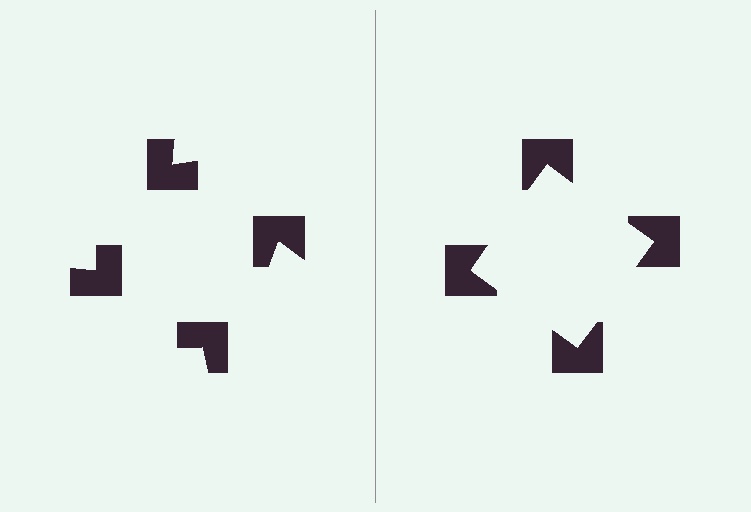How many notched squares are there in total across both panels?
8 — 4 on each side.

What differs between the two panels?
The notched squares are positioned identically on both sides; only the wedge orientations differ. On the right they align to a square; on the left they are misaligned.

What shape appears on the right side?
An illusory square.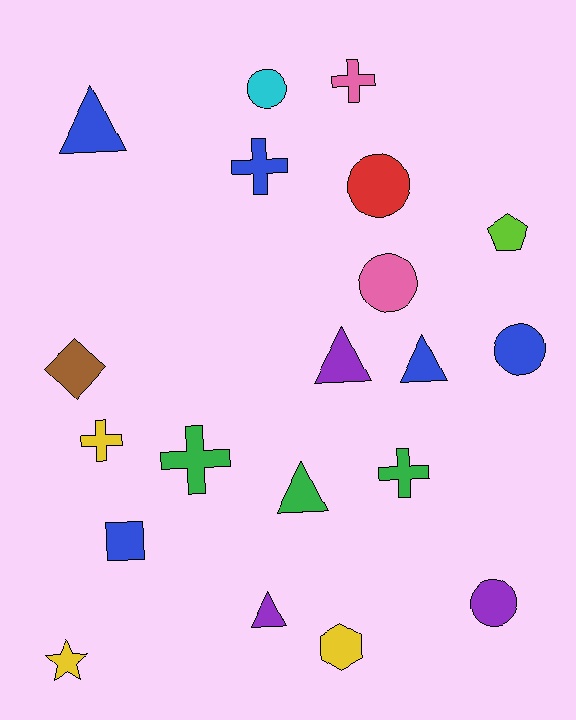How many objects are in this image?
There are 20 objects.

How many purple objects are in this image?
There are 3 purple objects.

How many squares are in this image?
There is 1 square.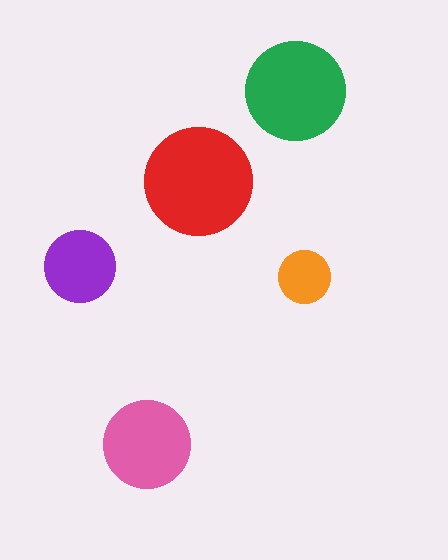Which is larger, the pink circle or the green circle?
The green one.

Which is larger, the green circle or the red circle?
The red one.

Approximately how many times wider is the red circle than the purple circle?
About 1.5 times wider.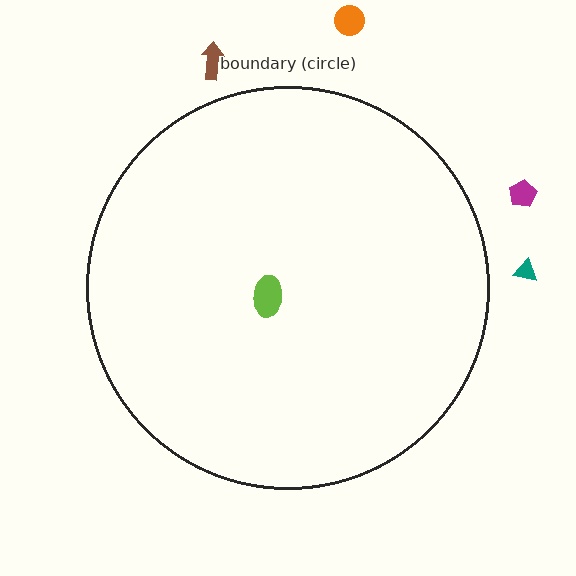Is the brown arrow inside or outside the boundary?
Outside.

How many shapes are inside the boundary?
1 inside, 4 outside.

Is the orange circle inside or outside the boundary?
Outside.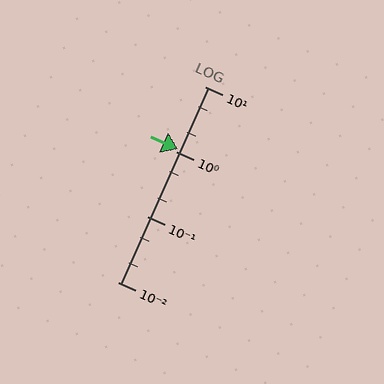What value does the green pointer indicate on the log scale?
The pointer indicates approximately 1.1.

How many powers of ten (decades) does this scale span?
The scale spans 3 decades, from 0.01 to 10.